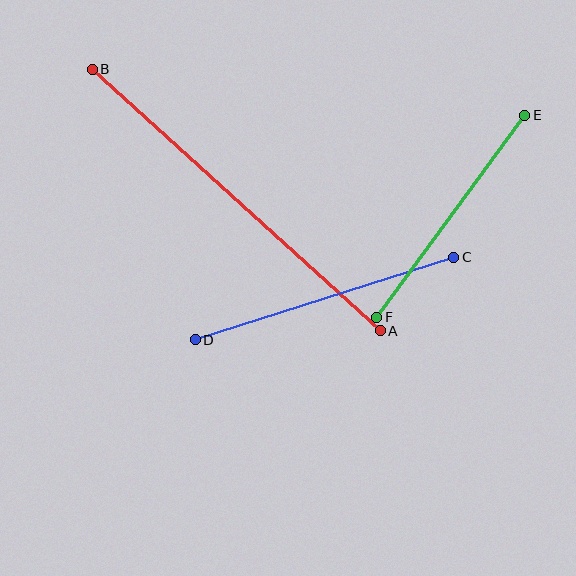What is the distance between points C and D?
The distance is approximately 271 pixels.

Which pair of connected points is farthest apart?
Points A and B are farthest apart.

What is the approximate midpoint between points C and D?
The midpoint is at approximately (325, 298) pixels.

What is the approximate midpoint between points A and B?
The midpoint is at approximately (236, 200) pixels.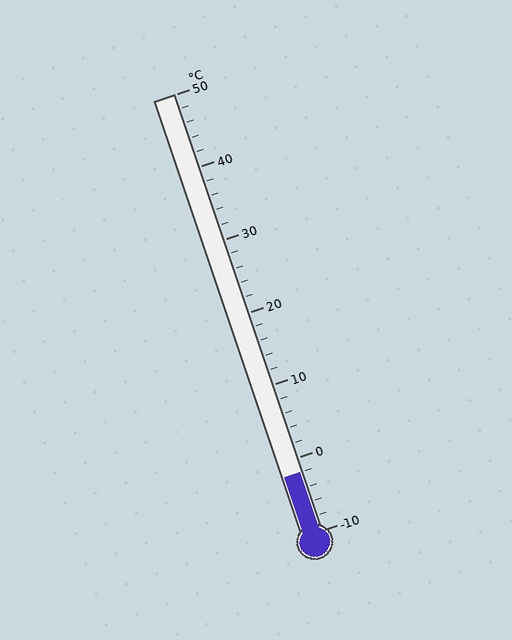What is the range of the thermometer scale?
The thermometer scale ranges from -10°C to 50°C.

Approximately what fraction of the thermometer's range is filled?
The thermometer is filled to approximately 15% of its range.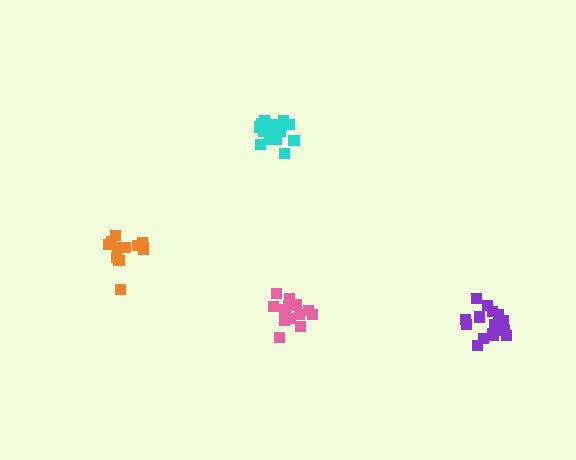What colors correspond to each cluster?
The clusters are colored: pink, cyan, purple, orange.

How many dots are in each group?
Group 1: 15 dots, Group 2: 18 dots, Group 3: 17 dots, Group 4: 12 dots (62 total).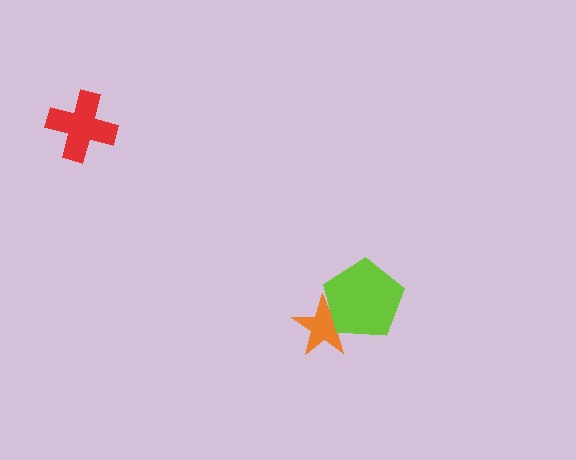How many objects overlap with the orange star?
1 object overlaps with the orange star.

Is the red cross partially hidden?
No, no other shape covers it.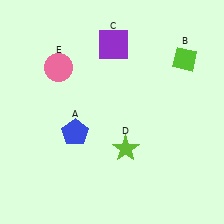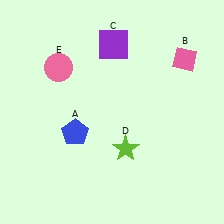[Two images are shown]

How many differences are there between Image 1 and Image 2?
There is 1 difference between the two images.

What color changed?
The diamond (B) changed from lime in Image 1 to pink in Image 2.